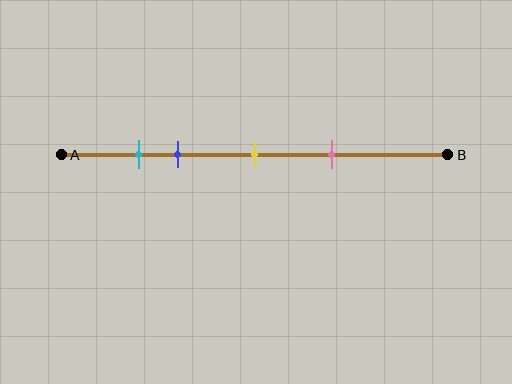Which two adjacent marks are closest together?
The cyan and blue marks are the closest adjacent pair.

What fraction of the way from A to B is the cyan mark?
The cyan mark is approximately 20% (0.2) of the way from A to B.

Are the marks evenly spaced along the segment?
No, the marks are not evenly spaced.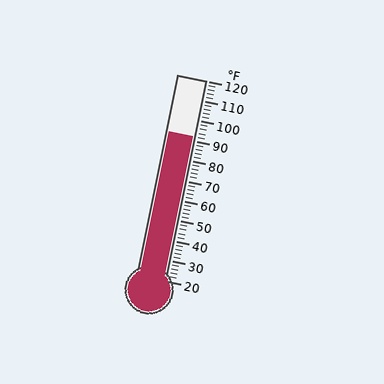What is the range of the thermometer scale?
The thermometer scale ranges from 20°F to 120°F.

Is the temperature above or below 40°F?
The temperature is above 40°F.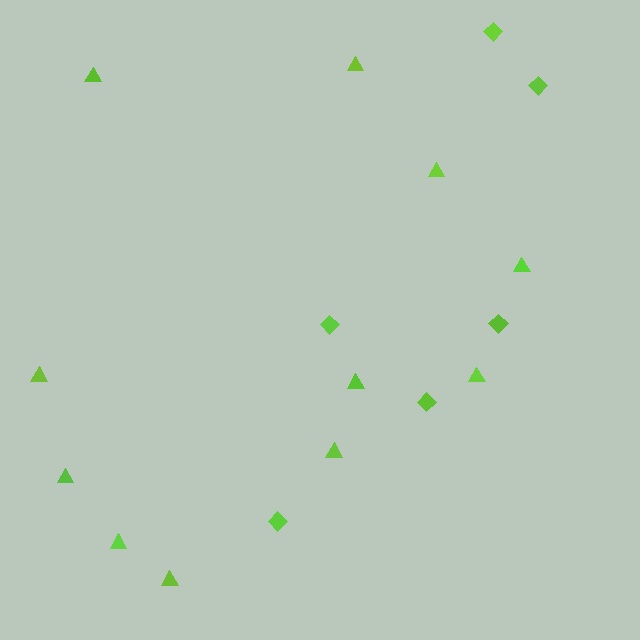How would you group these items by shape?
There are 2 groups: one group of triangles (11) and one group of diamonds (6).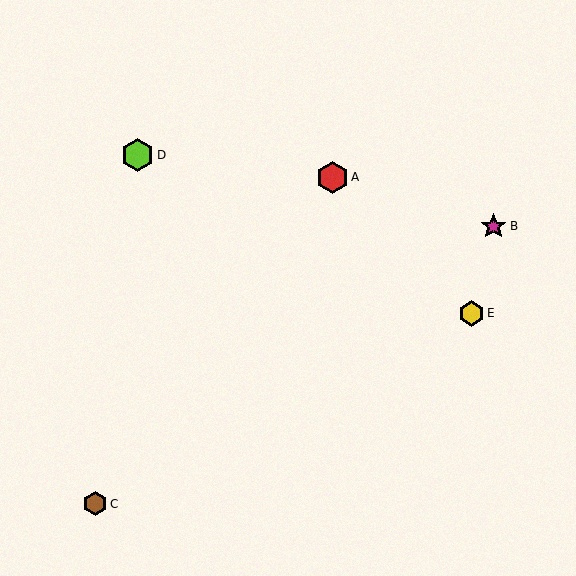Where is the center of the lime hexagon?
The center of the lime hexagon is at (138, 155).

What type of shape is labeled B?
Shape B is a magenta star.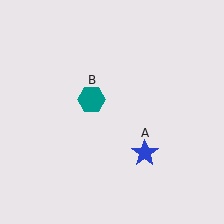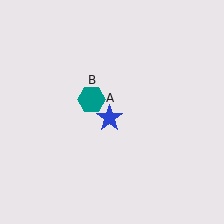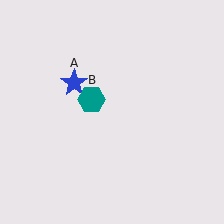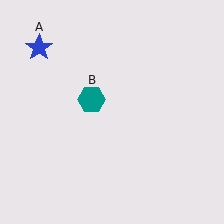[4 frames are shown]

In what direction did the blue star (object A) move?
The blue star (object A) moved up and to the left.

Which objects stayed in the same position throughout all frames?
Teal hexagon (object B) remained stationary.